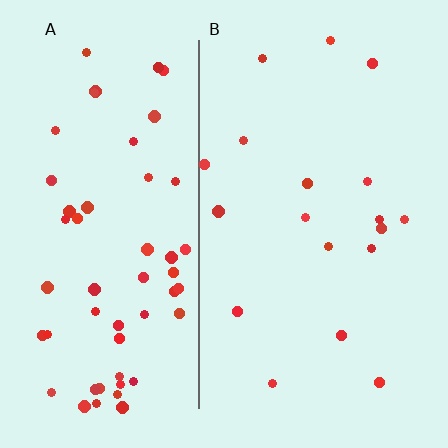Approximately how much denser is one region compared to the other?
Approximately 3.2× — region A over region B.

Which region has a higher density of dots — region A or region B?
A (the left).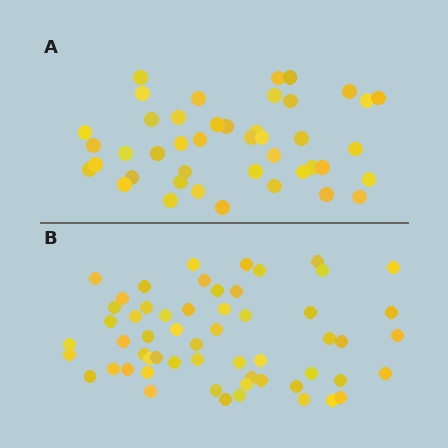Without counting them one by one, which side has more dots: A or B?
Region B (the bottom region) has more dots.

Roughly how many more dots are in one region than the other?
Region B has approximately 15 more dots than region A.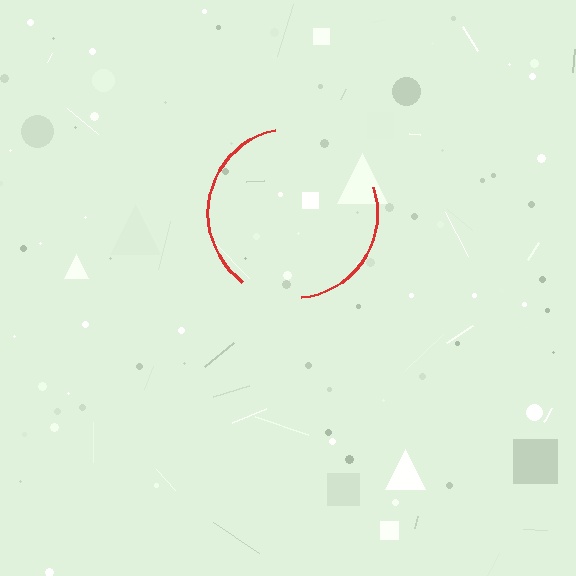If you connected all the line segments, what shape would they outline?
They would outline a circle.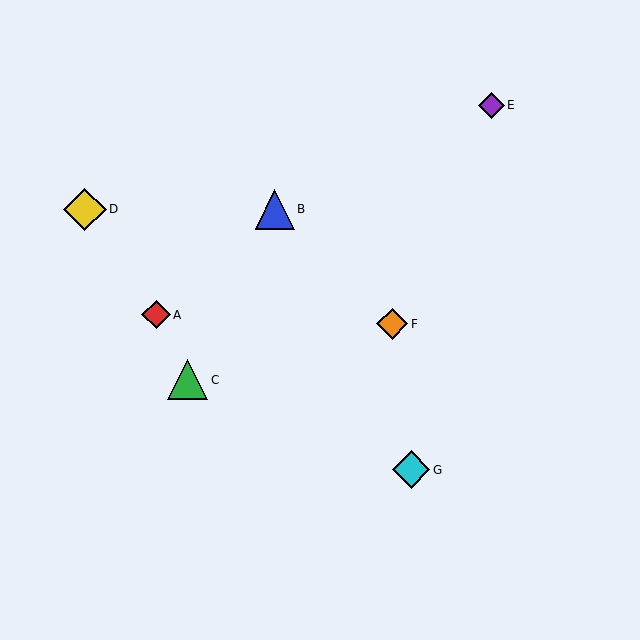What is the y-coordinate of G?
Object G is at y≈470.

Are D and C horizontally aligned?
No, D is at y≈209 and C is at y≈380.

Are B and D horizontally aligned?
Yes, both are at y≈209.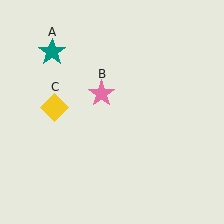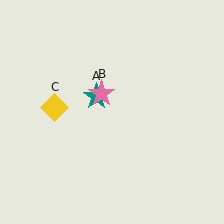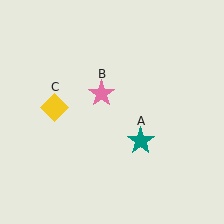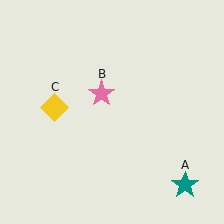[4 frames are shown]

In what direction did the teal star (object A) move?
The teal star (object A) moved down and to the right.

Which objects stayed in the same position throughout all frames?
Pink star (object B) and yellow diamond (object C) remained stationary.